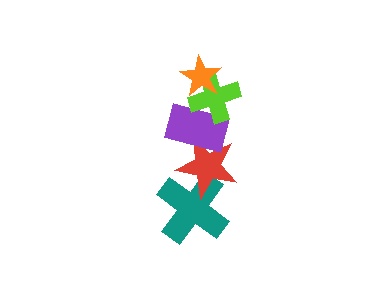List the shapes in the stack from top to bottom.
From top to bottom: the orange star, the lime cross, the purple rectangle, the red star, the teal cross.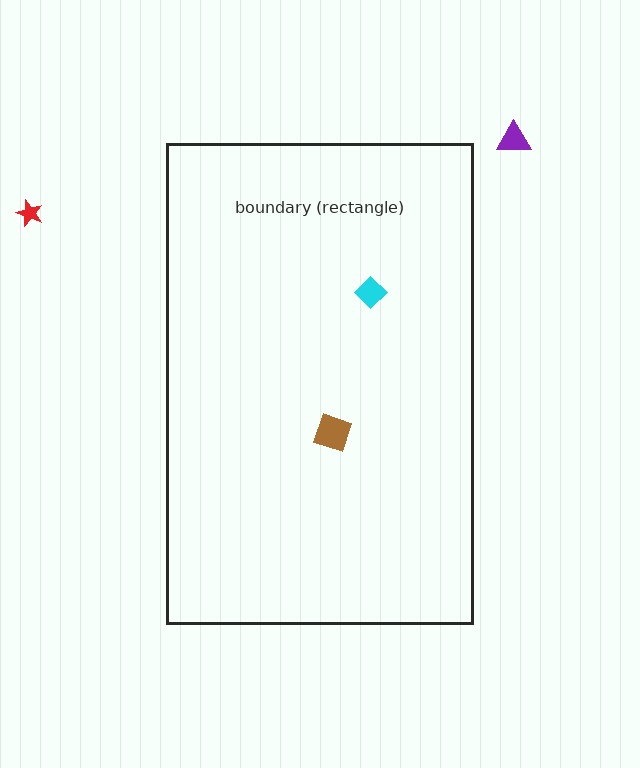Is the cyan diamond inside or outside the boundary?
Inside.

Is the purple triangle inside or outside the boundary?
Outside.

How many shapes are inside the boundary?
2 inside, 2 outside.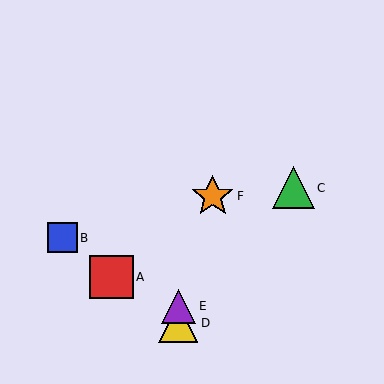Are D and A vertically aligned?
No, D is at x≈178 and A is at x≈111.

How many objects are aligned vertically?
2 objects (D, E) are aligned vertically.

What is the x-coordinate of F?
Object F is at x≈213.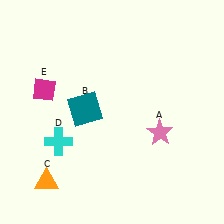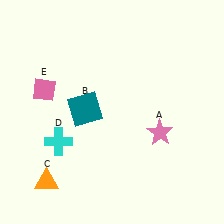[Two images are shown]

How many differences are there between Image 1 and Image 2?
There is 1 difference between the two images.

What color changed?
The diamond (E) changed from magenta in Image 1 to pink in Image 2.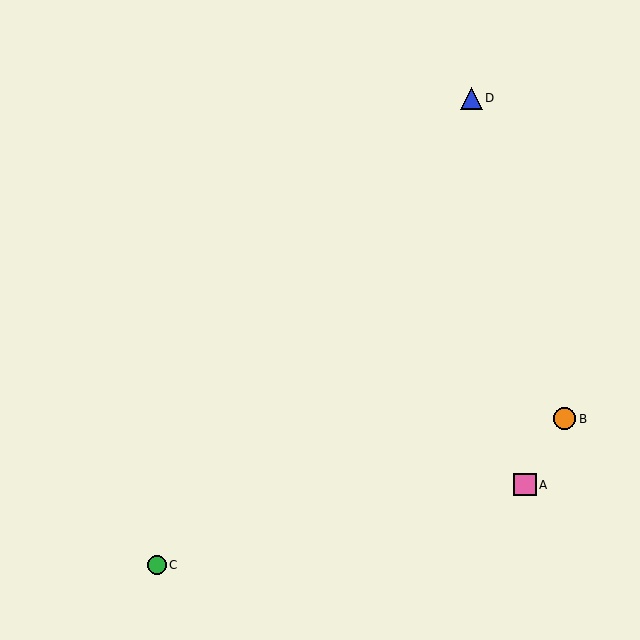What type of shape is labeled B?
Shape B is an orange circle.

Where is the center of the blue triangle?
The center of the blue triangle is at (471, 98).